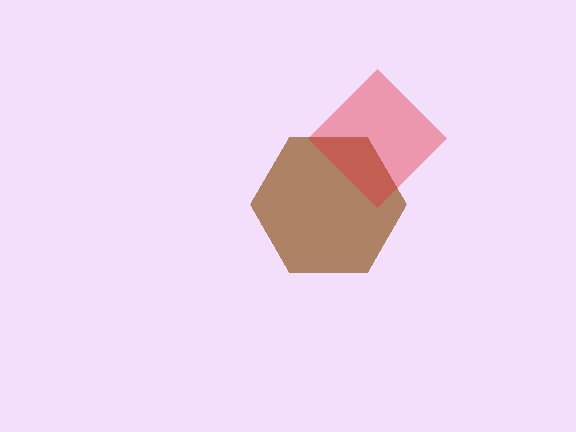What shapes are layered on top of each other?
The layered shapes are: a brown hexagon, a red diamond.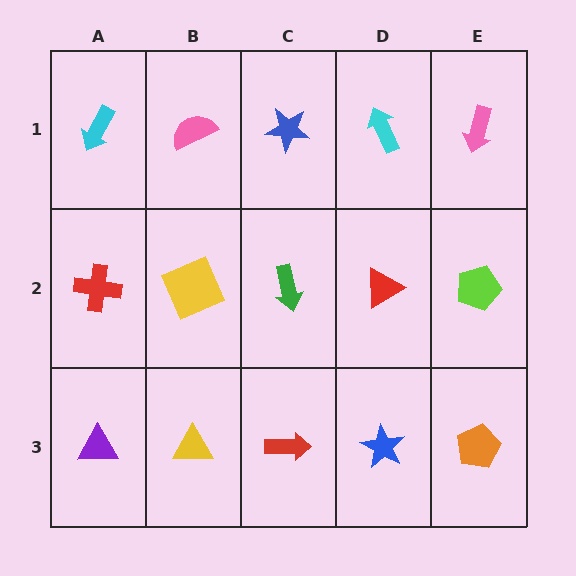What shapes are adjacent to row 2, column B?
A pink semicircle (row 1, column B), a yellow triangle (row 3, column B), a red cross (row 2, column A), a green arrow (row 2, column C).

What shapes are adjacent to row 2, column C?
A blue star (row 1, column C), a red arrow (row 3, column C), a yellow square (row 2, column B), a red triangle (row 2, column D).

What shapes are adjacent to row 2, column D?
A cyan arrow (row 1, column D), a blue star (row 3, column D), a green arrow (row 2, column C), a lime pentagon (row 2, column E).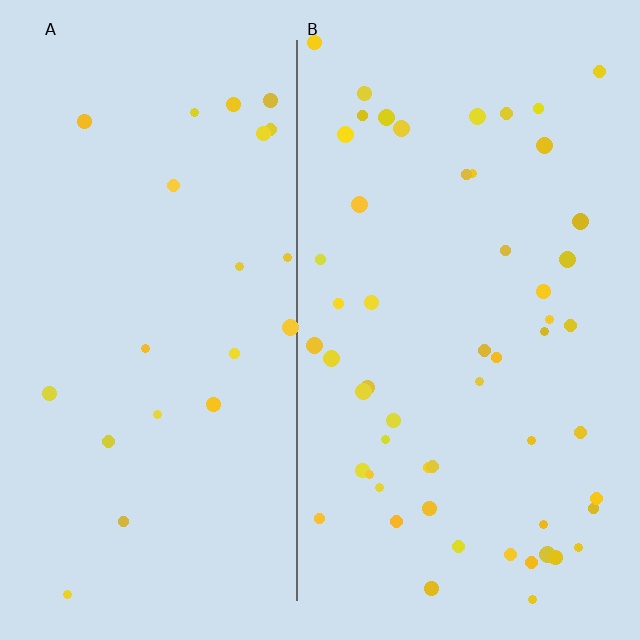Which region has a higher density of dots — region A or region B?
B (the right).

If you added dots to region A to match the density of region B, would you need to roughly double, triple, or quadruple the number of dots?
Approximately triple.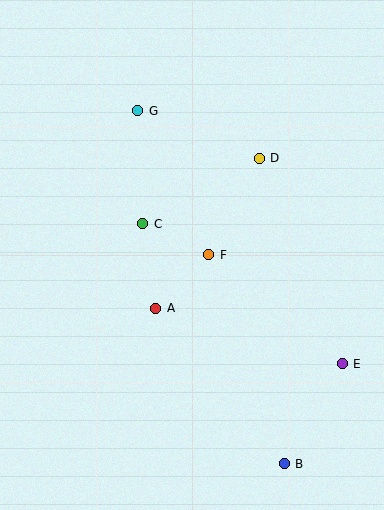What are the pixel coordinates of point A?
Point A is at (156, 308).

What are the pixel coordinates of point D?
Point D is at (259, 158).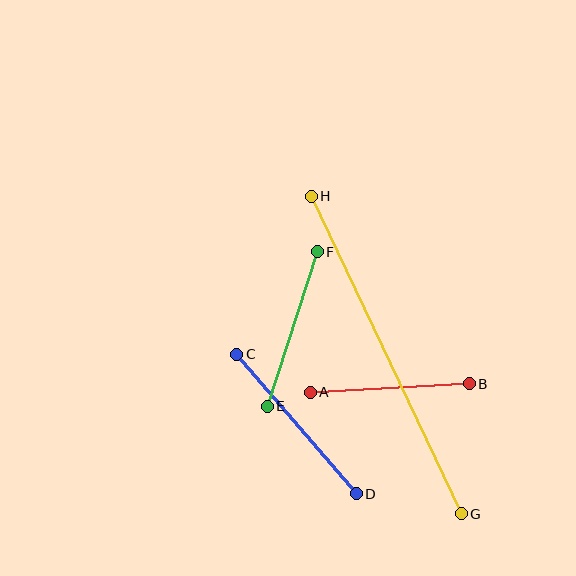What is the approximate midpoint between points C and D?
The midpoint is at approximately (296, 424) pixels.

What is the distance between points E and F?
The distance is approximately 163 pixels.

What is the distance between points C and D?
The distance is approximately 184 pixels.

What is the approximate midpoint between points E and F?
The midpoint is at approximately (292, 329) pixels.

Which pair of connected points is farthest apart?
Points G and H are farthest apart.